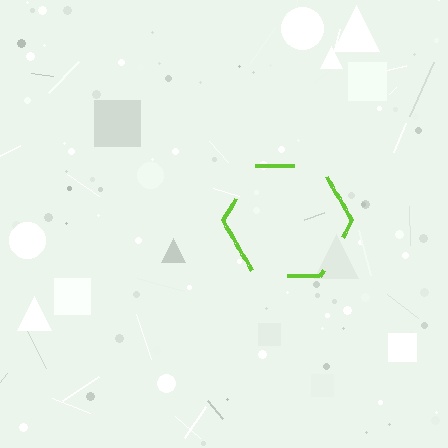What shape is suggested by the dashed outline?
The dashed outline suggests a hexagon.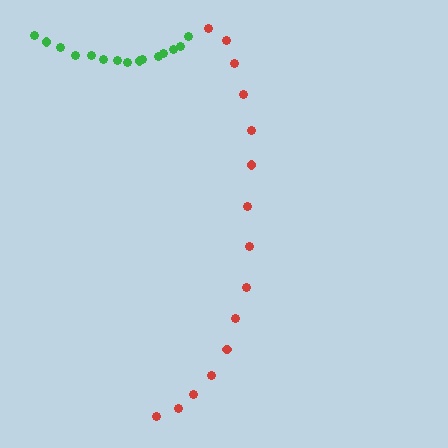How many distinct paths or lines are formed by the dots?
There are 2 distinct paths.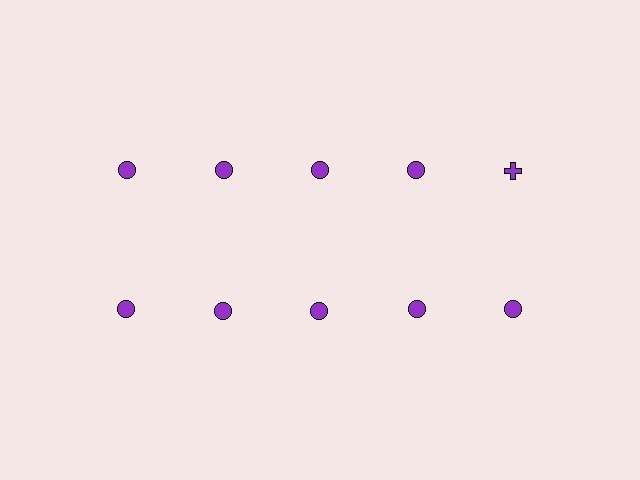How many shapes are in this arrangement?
There are 10 shapes arranged in a grid pattern.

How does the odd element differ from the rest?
It has a different shape: cross instead of circle.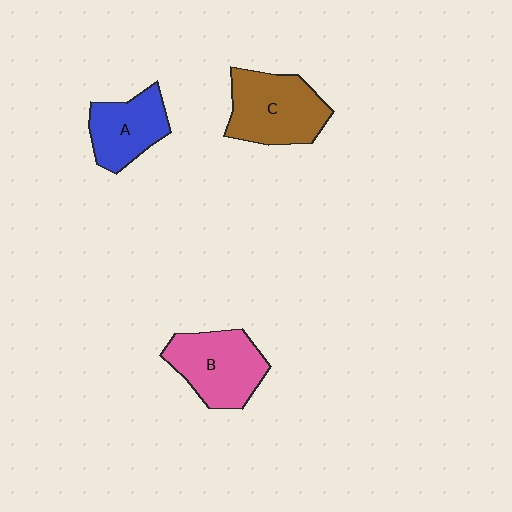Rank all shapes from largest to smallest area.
From largest to smallest: C (brown), B (pink), A (blue).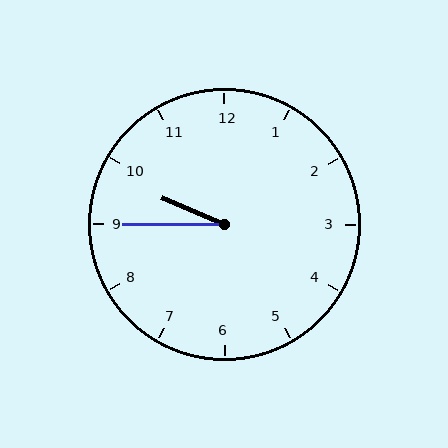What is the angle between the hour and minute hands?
Approximately 22 degrees.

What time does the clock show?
9:45.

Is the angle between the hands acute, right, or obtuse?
It is acute.